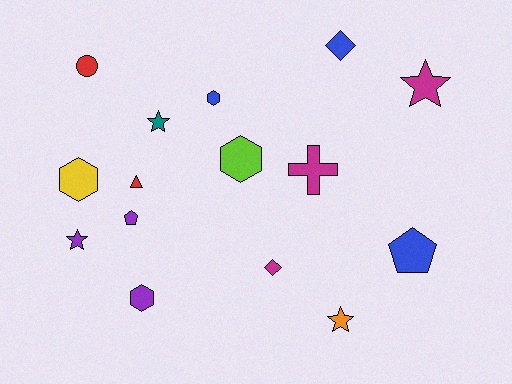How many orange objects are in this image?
There is 1 orange object.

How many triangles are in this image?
There is 1 triangle.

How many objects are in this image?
There are 15 objects.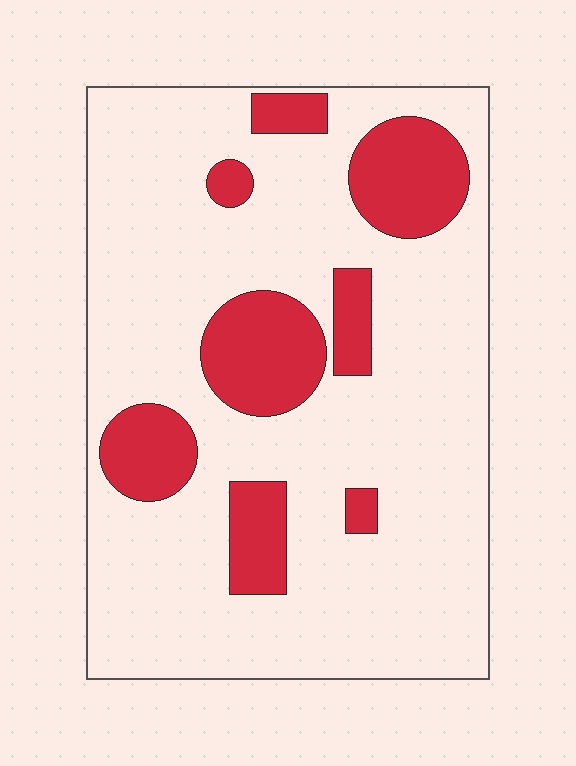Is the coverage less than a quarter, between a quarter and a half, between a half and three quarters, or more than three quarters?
Less than a quarter.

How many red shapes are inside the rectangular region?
8.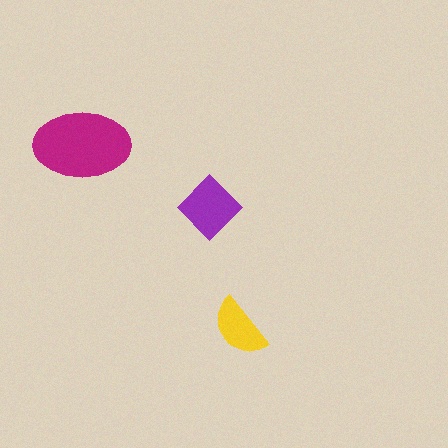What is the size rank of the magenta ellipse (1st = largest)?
1st.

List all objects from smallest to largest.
The yellow semicircle, the purple diamond, the magenta ellipse.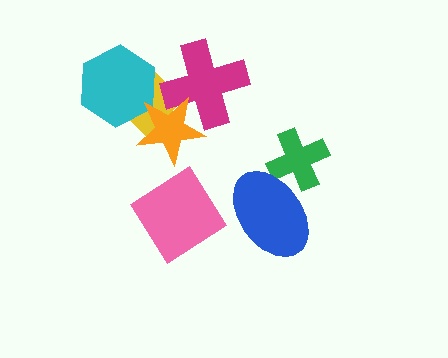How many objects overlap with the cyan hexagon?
2 objects overlap with the cyan hexagon.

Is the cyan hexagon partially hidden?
Yes, it is partially covered by another shape.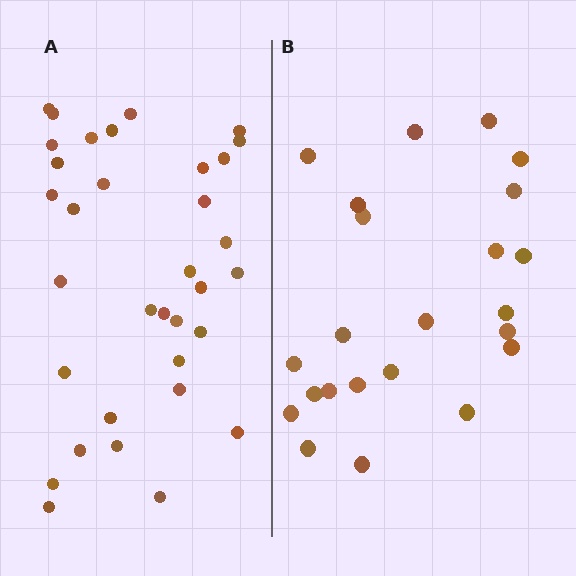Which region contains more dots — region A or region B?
Region A (the left region) has more dots.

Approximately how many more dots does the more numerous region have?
Region A has roughly 12 or so more dots than region B.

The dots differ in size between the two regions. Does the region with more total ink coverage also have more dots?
No. Region B has more total ink coverage because its dots are larger, but region A actually contains more individual dots. Total area can be misleading — the number of items is what matters here.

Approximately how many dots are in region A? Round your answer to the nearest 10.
About 30 dots. (The exact count is 34, which rounds to 30.)